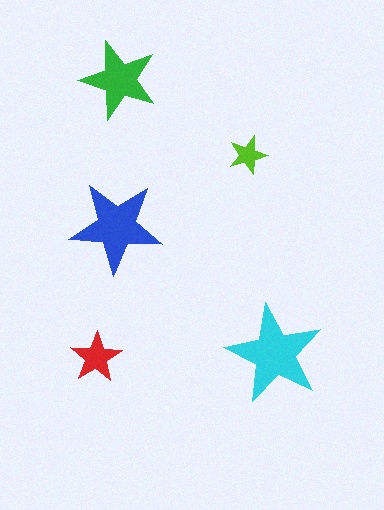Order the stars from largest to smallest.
the cyan one, the blue one, the green one, the red one, the lime one.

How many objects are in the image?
There are 5 objects in the image.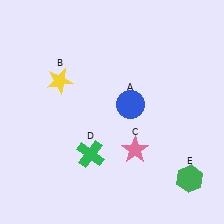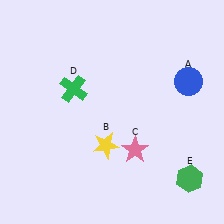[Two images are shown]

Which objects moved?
The objects that moved are: the blue circle (A), the yellow star (B), the green cross (D).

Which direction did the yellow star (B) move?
The yellow star (B) moved down.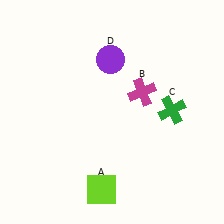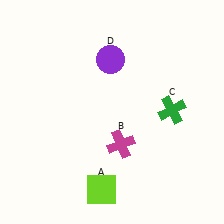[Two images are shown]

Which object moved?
The magenta cross (B) moved down.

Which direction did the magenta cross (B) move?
The magenta cross (B) moved down.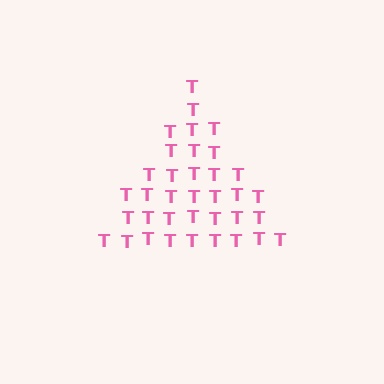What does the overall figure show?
The overall figure shows a triangle.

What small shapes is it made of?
It is made of small letter T's.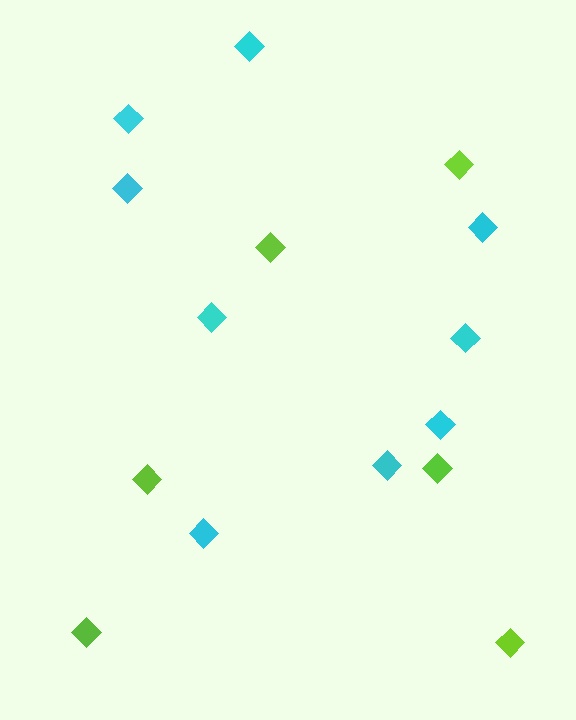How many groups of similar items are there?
There are 2 groups: one group of cyan diamonds (9) and one group of lime diamonds (6).